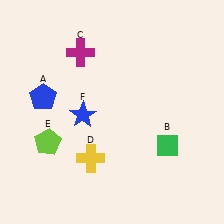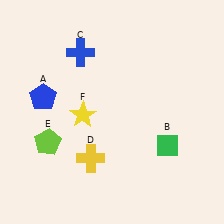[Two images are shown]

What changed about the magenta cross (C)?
In Image 1, C is magenta. In Image 2, it changed to blue.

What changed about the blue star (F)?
In Image 1, F is blue. In Image 2, it changed to yellow.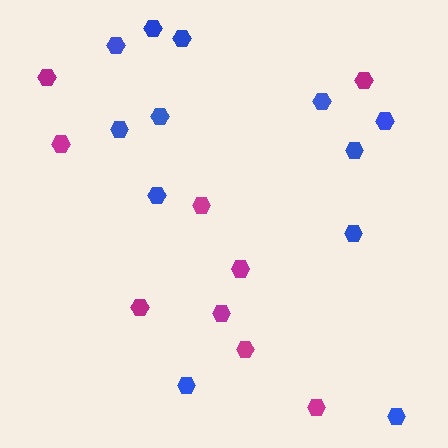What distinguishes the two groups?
There are 2 groups: one group of magenta hexagons (9) and one group of blue hexagons (12).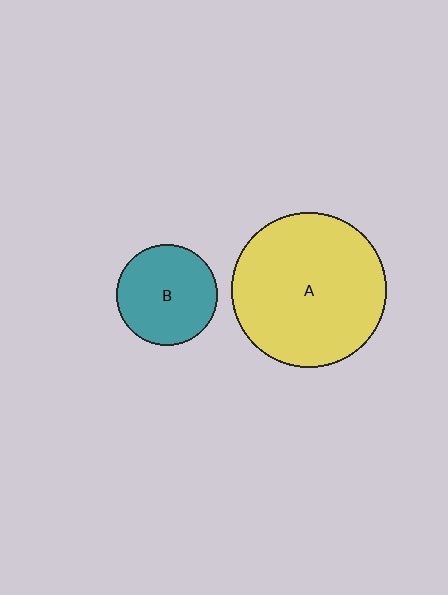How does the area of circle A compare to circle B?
Approximately 2.3 times.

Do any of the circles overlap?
No, none of the circles overlap.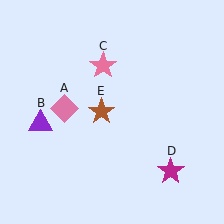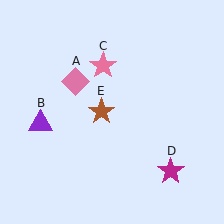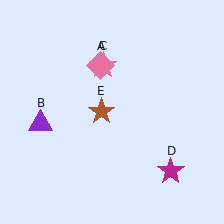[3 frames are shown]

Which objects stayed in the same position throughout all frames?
Purple triangle (object B) and pink star (object C) and magenta star (object D) and brown star (object E) remained stationary.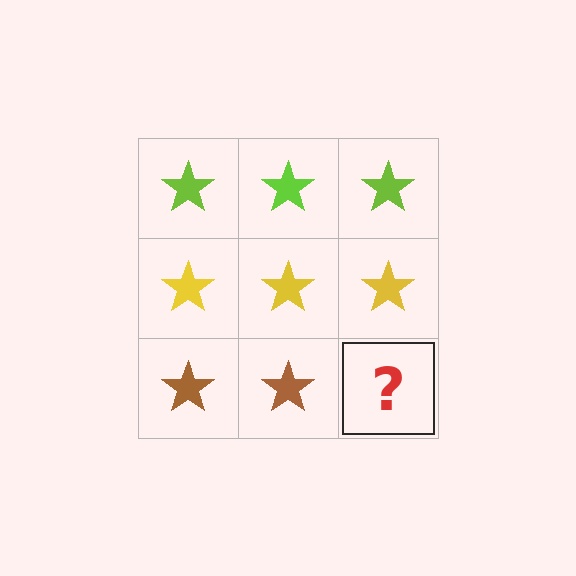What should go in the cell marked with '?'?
The missing cell should contain a brown star.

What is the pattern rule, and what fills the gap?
The rule is that each row has a consistent color. The gap should be filled with a brown star.